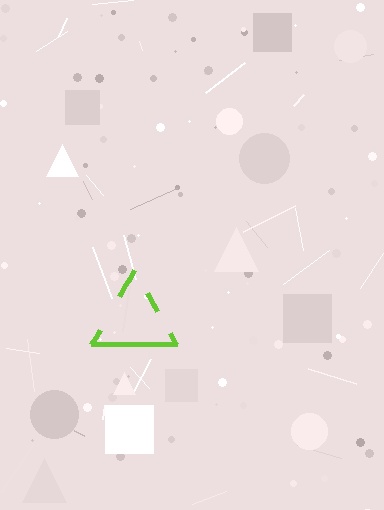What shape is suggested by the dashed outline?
The dashed outline suggests a triangle.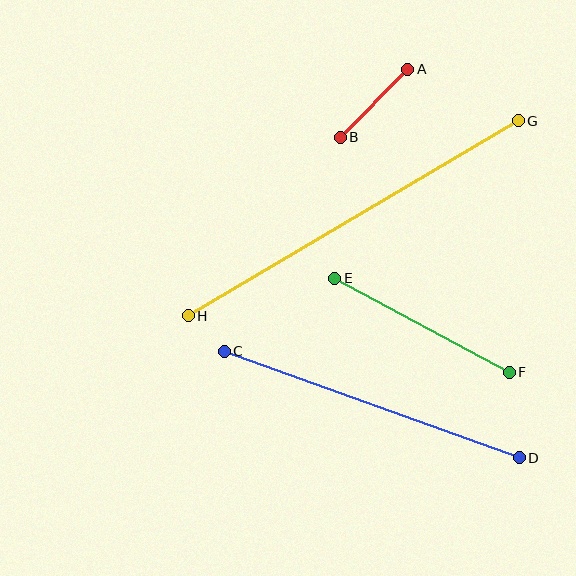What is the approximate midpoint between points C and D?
The midpoint is at approximately (372, 405) pixels.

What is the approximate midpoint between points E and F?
The midpoint is at approximately (422, 325) pixels.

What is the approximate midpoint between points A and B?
The midpoint is at approximately (374, 103) pixels.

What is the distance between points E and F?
The distance is approximately 198 pixels.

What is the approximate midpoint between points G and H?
The midpoint is at approximately (353, 218) pixels.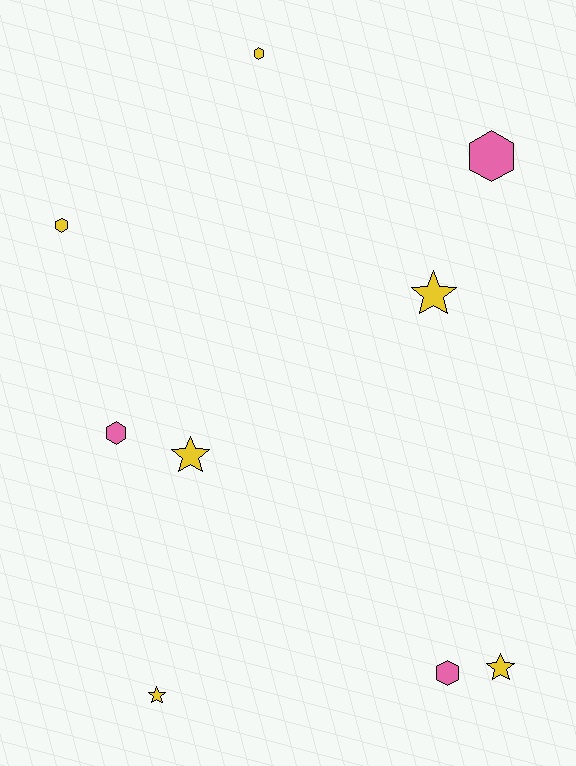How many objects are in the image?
There are 9 objects.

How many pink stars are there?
There are no pink stars.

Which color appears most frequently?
Yellow, with 6 objects.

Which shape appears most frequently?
Hexagon, with 5 objects.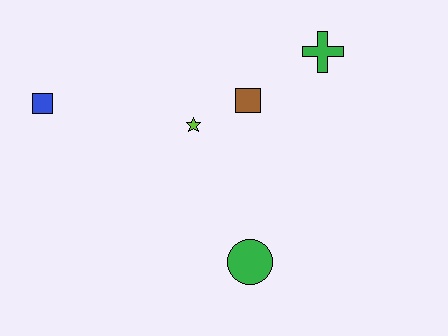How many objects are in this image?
There are 5 objects.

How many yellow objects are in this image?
There are no yellow objects.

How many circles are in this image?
There is 1 circle.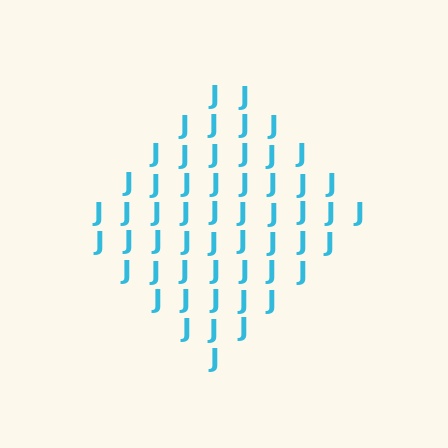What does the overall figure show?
The overall figure shows a diamond.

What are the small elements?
The small elements are letter J's.